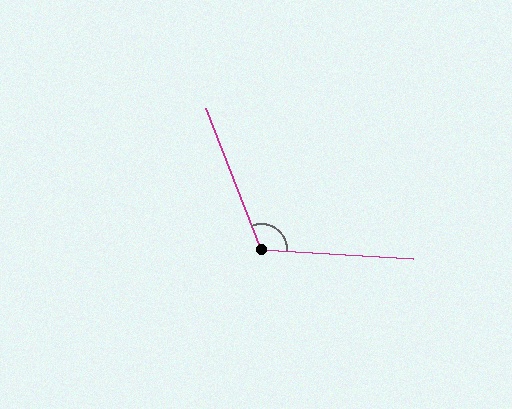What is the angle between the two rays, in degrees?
Approximately 115 degrees.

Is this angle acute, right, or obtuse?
It is obtuse.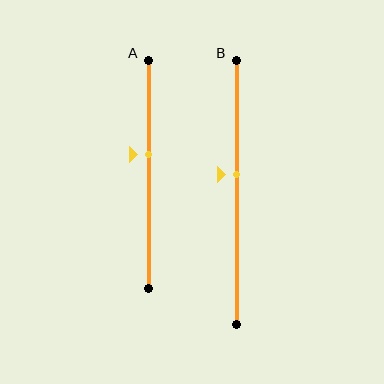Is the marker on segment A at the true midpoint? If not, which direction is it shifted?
No, the marker on segment A is shifted upward by about 8% of the segment length.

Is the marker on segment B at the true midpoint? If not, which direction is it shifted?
No, the marker on segment B is shifted upward by about 7% of the segment length.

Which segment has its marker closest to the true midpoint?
Segment B has its marker closest to the true midpoint.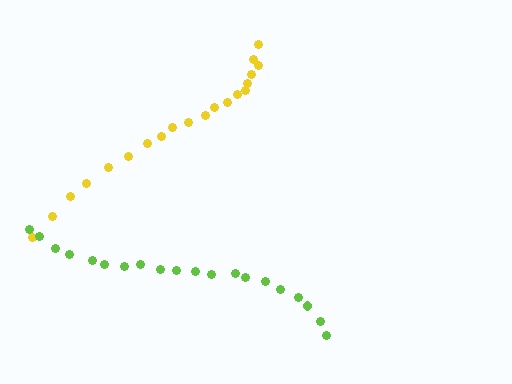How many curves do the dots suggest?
There are 2 distinct paths.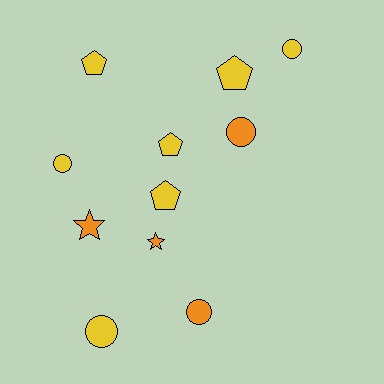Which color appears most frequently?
Yellow, with 7 objects.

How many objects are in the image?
There are 11 objects.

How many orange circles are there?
There are 2 orange circles.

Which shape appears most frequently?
Circle, with 5 objects.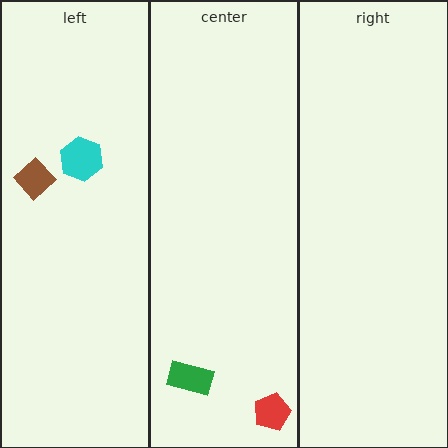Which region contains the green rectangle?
The center region.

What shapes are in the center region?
The red pentagon, the green rectangle.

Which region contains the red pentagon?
The center region.